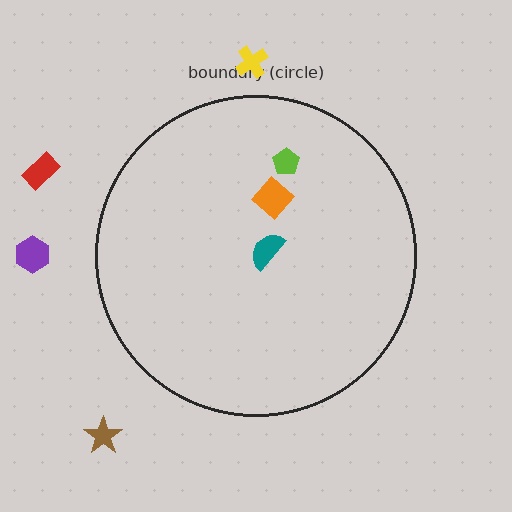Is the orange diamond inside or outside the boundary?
Inside.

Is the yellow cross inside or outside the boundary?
Outside.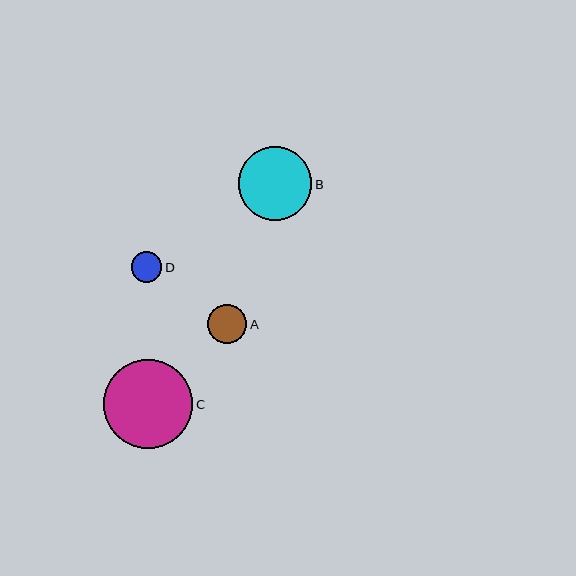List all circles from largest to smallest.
From largest to smallest: C, B, A, D.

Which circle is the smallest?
Circle D is the smallest with a size of approximately 30 pixels.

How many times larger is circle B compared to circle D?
Circle B is approximately 2.4 times the size of circle D.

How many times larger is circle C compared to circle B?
Circle C is approximately 1.2 times the size of circle B.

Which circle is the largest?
Circle C is the largest with a size of approximately 89 pixels.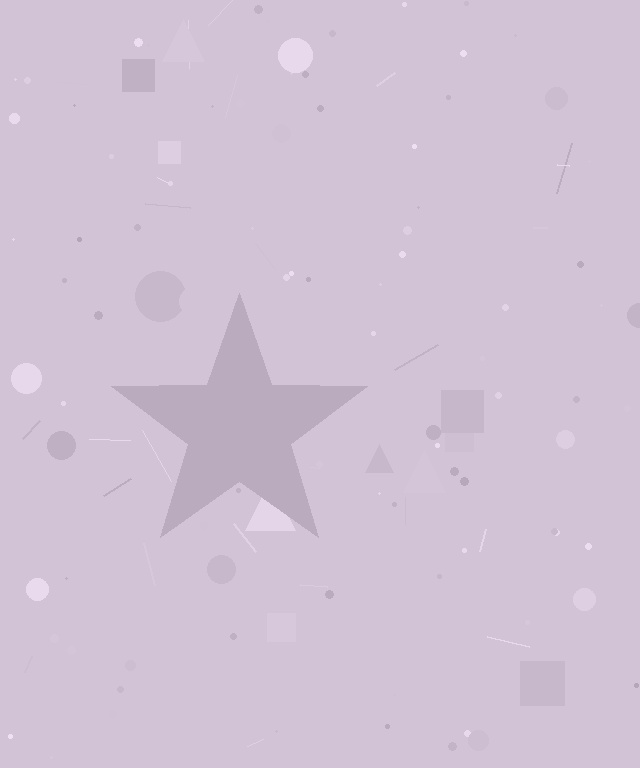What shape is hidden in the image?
A star is hidden in the image.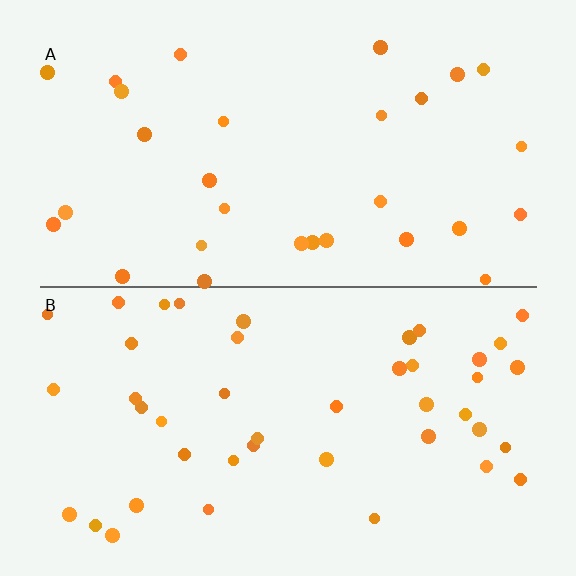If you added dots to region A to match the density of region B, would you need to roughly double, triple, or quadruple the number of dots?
Approximately double.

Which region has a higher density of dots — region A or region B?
B (the bottom).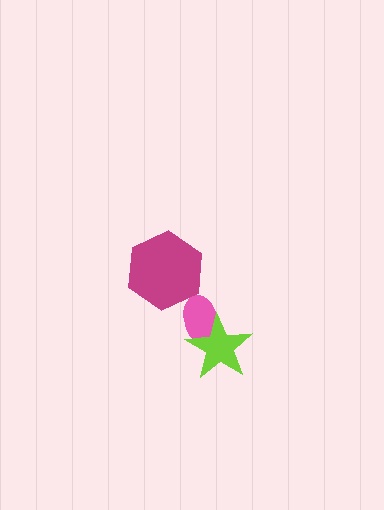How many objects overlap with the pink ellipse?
1 object overlaps with the pink ellipse.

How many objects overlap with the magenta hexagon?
0 objects overlap with the magenta hexagon.